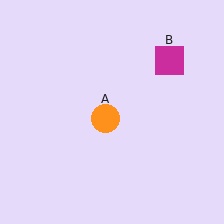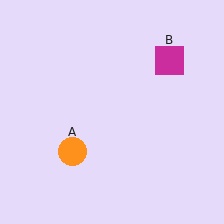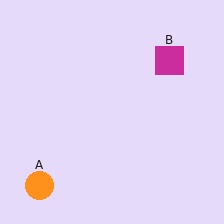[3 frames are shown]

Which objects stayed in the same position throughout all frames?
Magenta square (object B) remained stationary.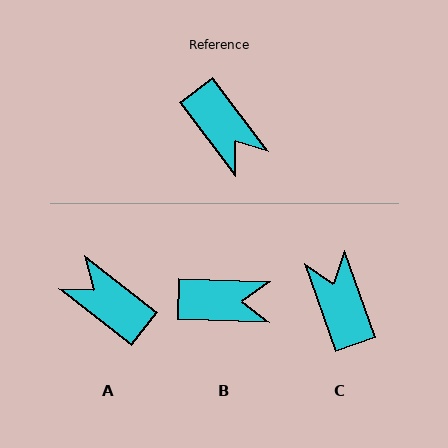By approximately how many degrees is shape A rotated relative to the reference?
Approximately 165 degrees clockwise.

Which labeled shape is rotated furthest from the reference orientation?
A, about 165 degrees away.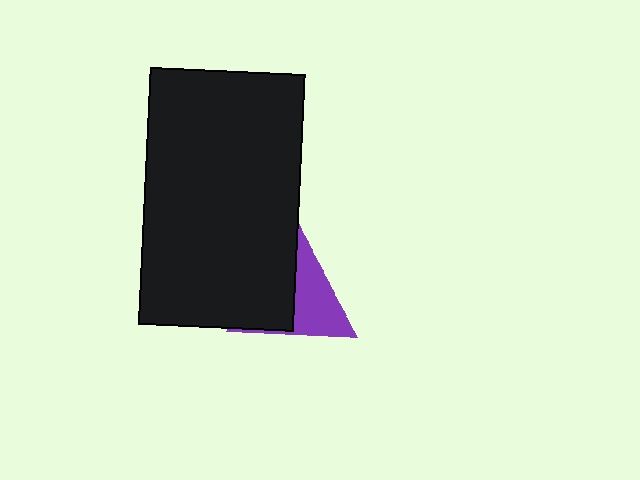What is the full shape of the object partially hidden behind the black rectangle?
The partially hidden object is a purple triangle.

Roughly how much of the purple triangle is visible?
About half of it is visible (roughly 50%).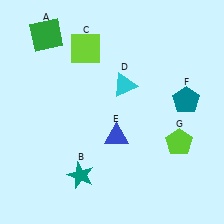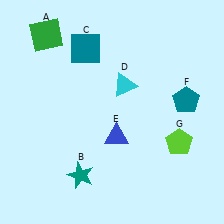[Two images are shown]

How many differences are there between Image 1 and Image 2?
There is 1 difference between the two images.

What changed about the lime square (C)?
In Image 1, C is lime. In Image 2, it changed to teal.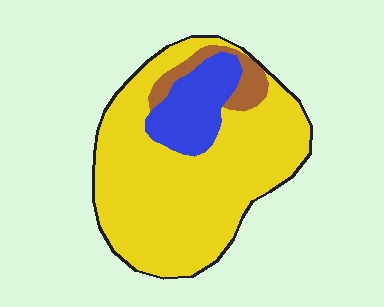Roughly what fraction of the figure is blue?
Blue takes up about one sixth (1/6) of the figure.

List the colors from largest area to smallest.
From largest to smallest: yellow, blue, brown.